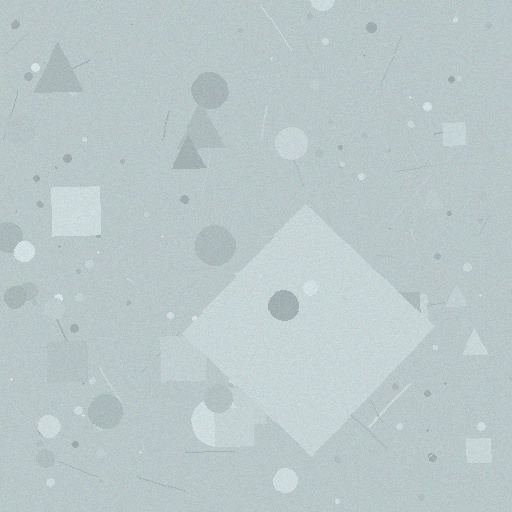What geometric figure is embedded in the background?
A diamond is embedded in the background.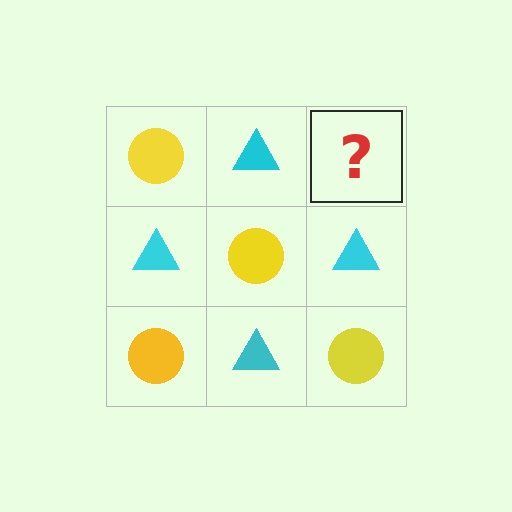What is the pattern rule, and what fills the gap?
The rule is that it alternates yellow circle and cyan triangle in a checkerboard pattern. The gap should be filled with a yellow circle.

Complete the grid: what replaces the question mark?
The question mark should be replaced with a yellow circle.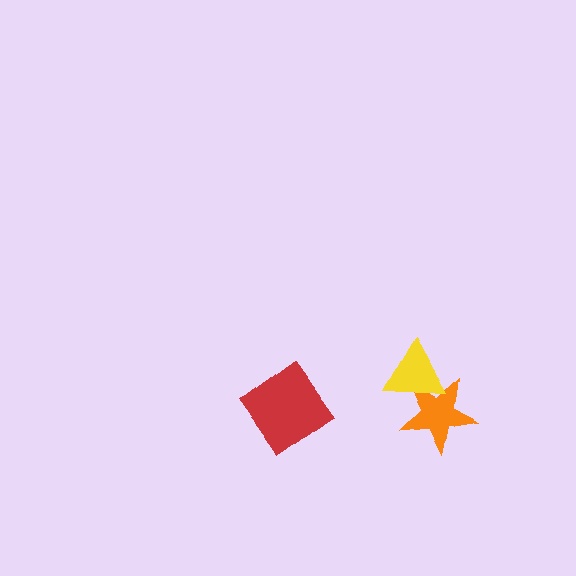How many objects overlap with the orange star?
1 object overlaps with the orange star.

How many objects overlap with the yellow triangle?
1 object overlaps with the yellow triangle.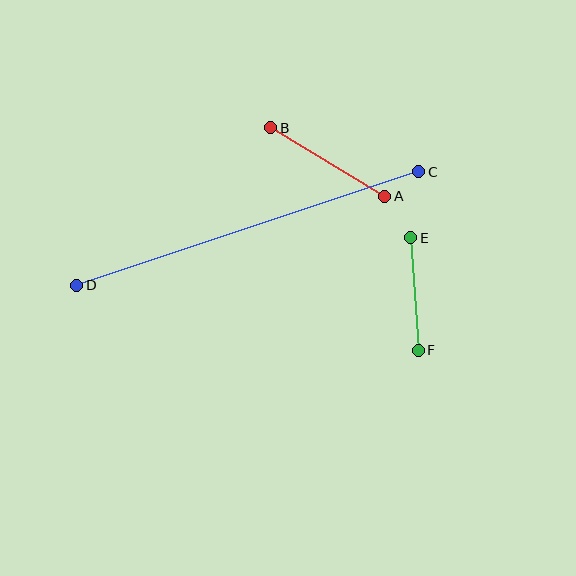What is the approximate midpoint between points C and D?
The midpoint is at approximately (248, 228) pixels.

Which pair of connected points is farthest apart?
Points C and D are farthest apart.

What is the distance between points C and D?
The distance is approximately 361 pixels.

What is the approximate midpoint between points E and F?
The midpoint is at approximately (415, 294) pixels.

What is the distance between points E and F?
The distance is approximately 113 pixels.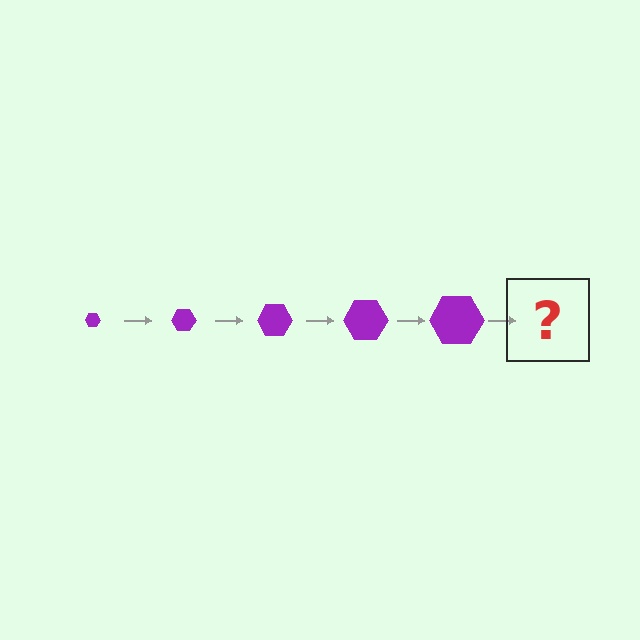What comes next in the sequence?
The next element should be a purple hexagon, larger than the previous one.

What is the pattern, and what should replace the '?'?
The pattern is that the hexagon gets progressively larger each step. The '?' should be a purple hexagon, larger than the previous one.